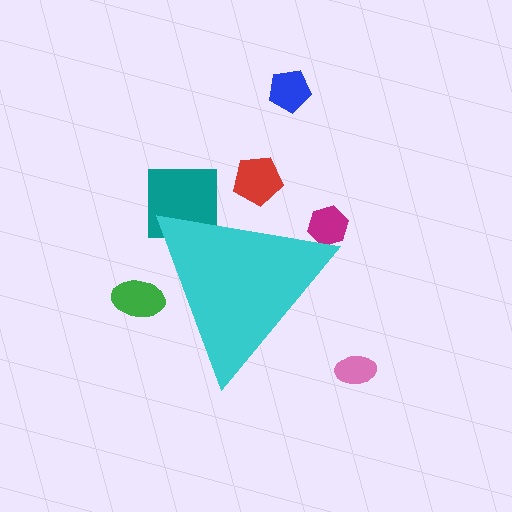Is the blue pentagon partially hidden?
No, the blue pentagon is fully visible.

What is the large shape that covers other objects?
A cyan triangle.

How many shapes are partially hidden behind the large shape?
4 shapes are partially hidden.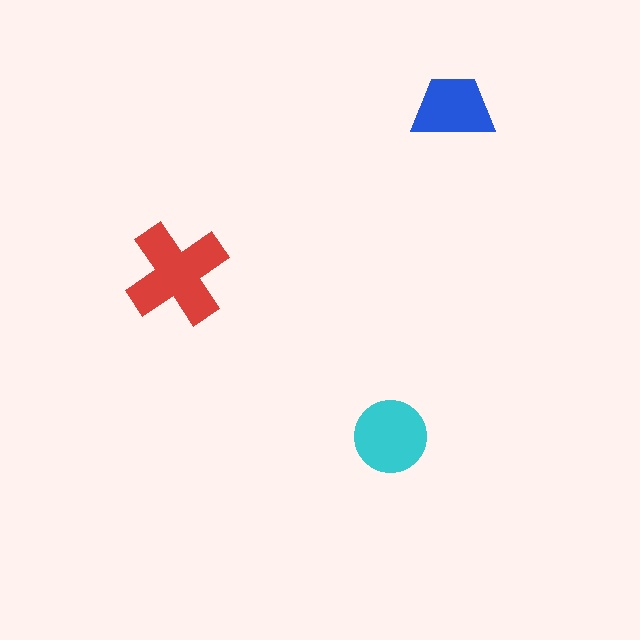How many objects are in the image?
There are 3 objects in the image.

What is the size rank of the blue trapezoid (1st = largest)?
3rd.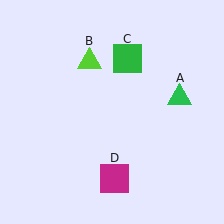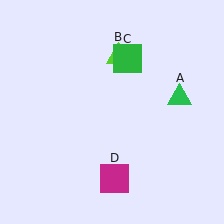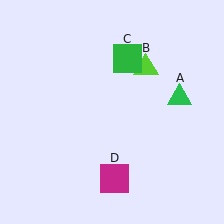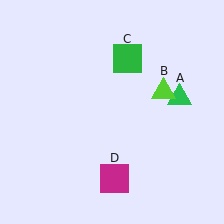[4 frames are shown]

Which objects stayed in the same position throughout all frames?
Green triangle (object A) and green square (object C) and magenta square (object D) remained stationary.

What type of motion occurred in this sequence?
The lime triangle (object B) rotated clockwise around the center of the scene.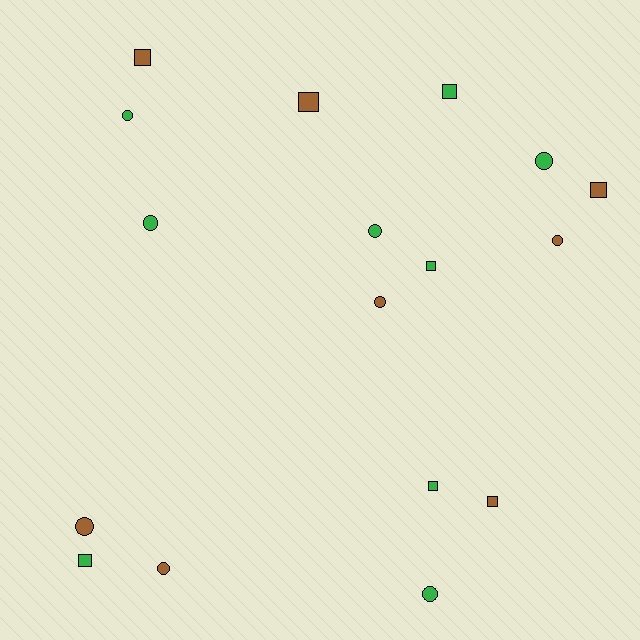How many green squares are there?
There are 4 green squares.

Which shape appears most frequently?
Circle, with 9 objects.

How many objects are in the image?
There are 17 objects.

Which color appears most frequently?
Green, with 9 objects.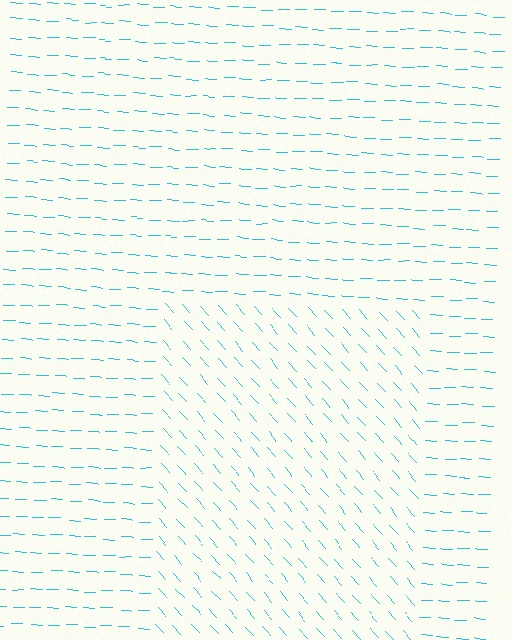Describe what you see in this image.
The image is filled with small cyan line segments. A rectangle region in the image has lines oriented differently from the surrounding lines, creating a visible texture boundary.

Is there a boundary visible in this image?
Yes, there is a texture boundary formed by a change in line orientation.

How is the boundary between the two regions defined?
The boundary is defined purely by a change in line orientation (approximately 45 degrees difference). All lines are the same color and thickness.